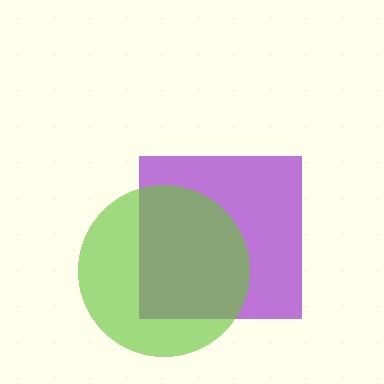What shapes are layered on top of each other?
The layered shapes are: a purple square, a lime circle.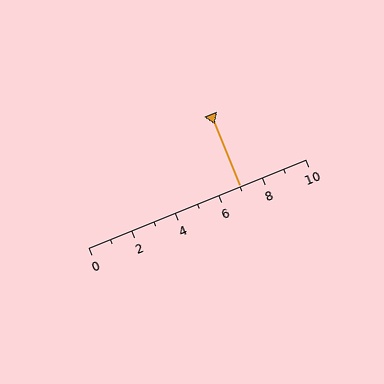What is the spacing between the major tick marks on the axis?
The major ticks are spaced 2 apart.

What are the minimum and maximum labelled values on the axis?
The axis runs from 0 to 10.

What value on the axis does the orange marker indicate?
The marker indicates approximately 7.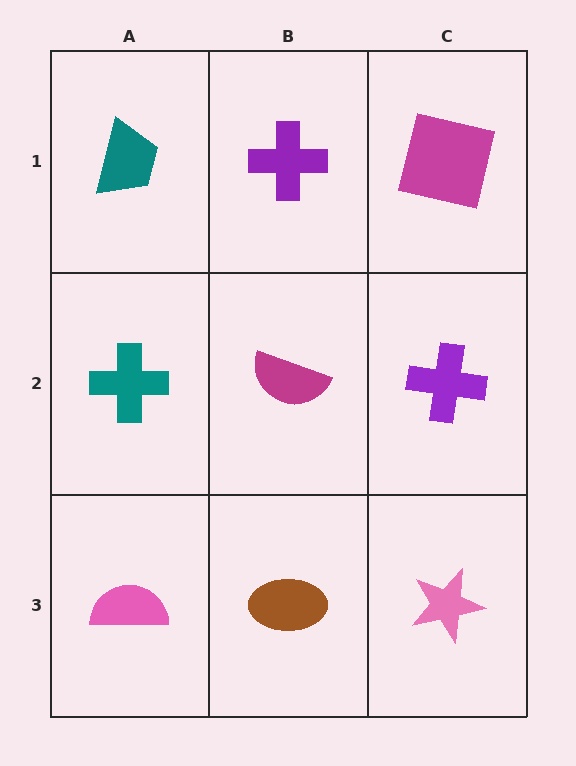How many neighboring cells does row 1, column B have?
3.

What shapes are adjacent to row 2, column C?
A magenta square (row 1, column C), a pink star (row 3, column C), a magenta semicircle (row 2, column B).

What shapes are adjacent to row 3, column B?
A magenta semicircle (row 2, column B), a pink semicircle (row 3, column A), a pink star (row 3, column C).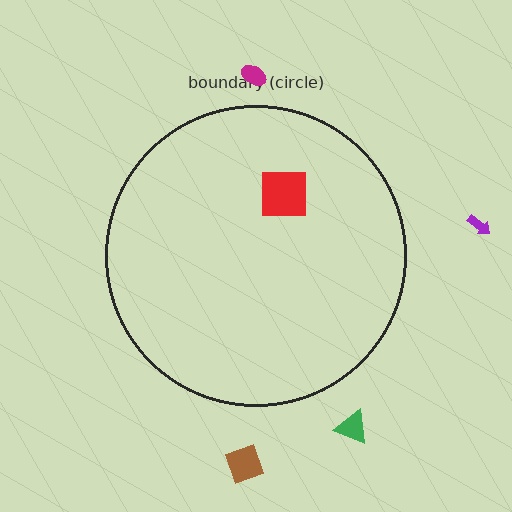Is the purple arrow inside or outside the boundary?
Outside.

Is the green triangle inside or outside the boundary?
Outside.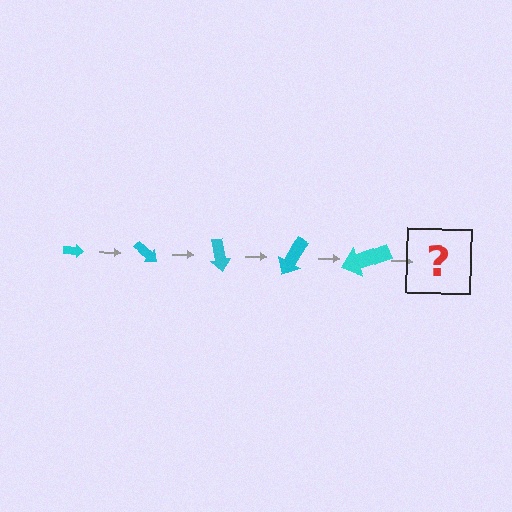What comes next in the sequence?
The next element should be an arrow, larger than the previous one and rotated 200 degrees from the start.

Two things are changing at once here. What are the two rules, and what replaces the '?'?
The two rules are that the arrow grows larger each step and it rotates 40 degrees each step. The '?' should be an arrow, larger than the previous one and rotated 200 degrees from the start.